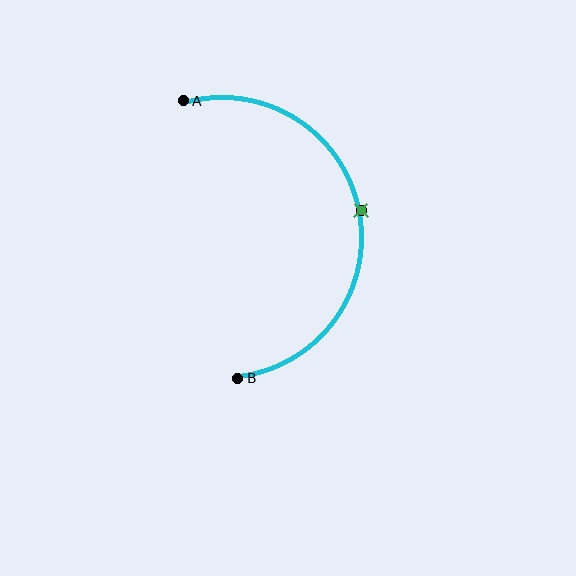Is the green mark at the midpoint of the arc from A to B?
Yes. The green mark lies on the arc at equal arc-length from both A and B — it is the arc midpoint.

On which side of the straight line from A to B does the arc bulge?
The arc bulges to the right of the straight line connecting A and B.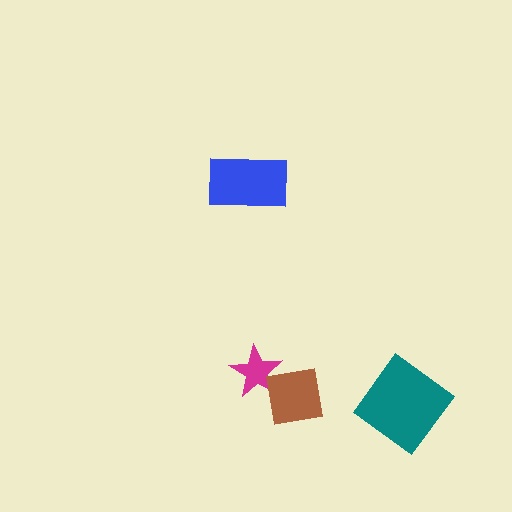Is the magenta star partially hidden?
Yes, it is partially covered by another shape.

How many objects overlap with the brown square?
1 object overlaps with the brown square.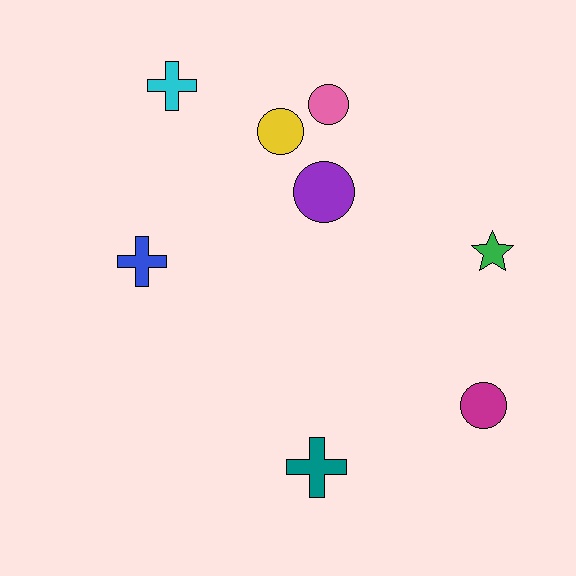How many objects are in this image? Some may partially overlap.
There are 8 objects.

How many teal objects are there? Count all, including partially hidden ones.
There is 1 teal object.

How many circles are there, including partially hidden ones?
There are 4 circles.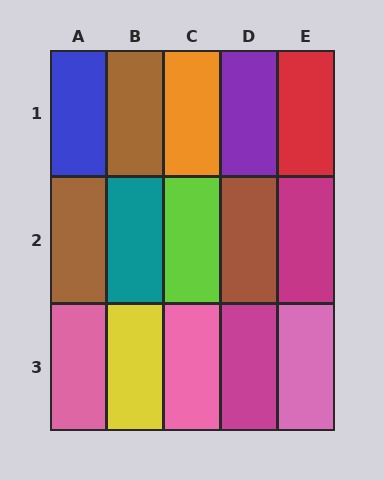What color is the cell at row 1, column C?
Orange.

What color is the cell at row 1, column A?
Blue.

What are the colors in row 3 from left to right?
Pink, yellow, pink, magenta, pink.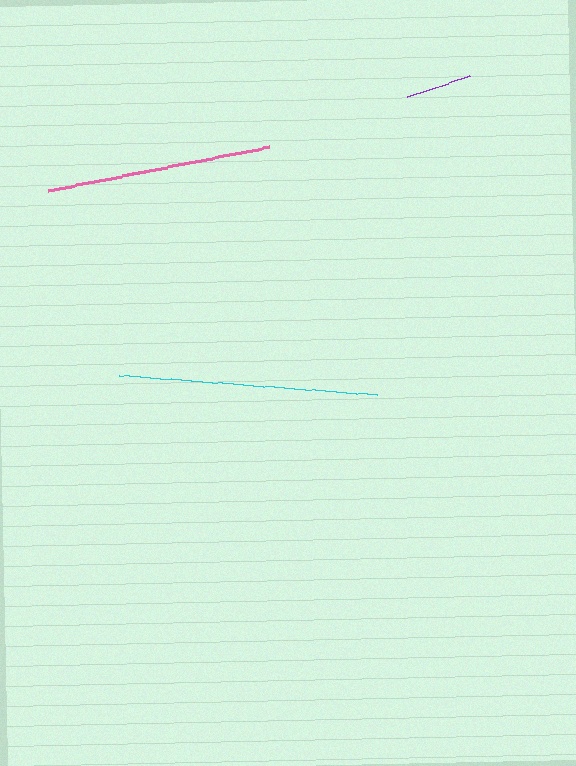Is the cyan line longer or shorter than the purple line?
The cyan line is longer than the purple line.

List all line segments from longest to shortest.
From longest to shortest: cyan, pink, purple.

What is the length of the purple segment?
The purple segment is approximately 66 pixels long.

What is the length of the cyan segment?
The cyan segment is approximately 260 pixels long.